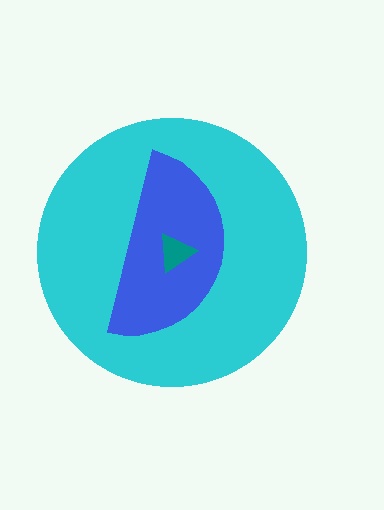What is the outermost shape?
The cyan circle.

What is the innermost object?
The teal triangle.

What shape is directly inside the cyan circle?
The blue semicircle.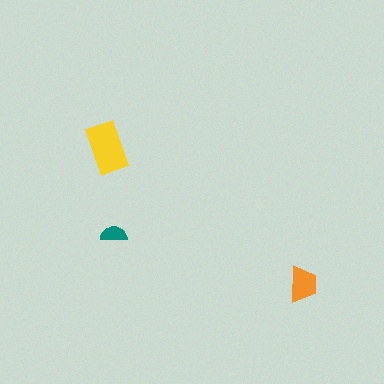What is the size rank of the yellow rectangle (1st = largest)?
1st.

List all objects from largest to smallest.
The yellow rectangle, the orange trapezoid, the teal semicircle.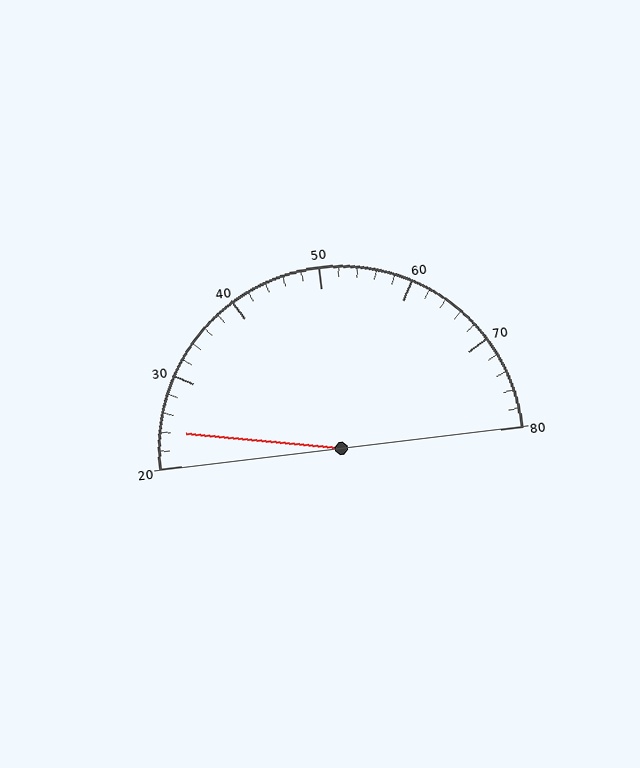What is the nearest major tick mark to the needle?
The nearest major tick mark is 20.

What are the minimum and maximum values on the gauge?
The gauge ranges from 20 to 80.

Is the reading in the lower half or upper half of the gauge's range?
The reading is in the lower half of the range (20 to 80).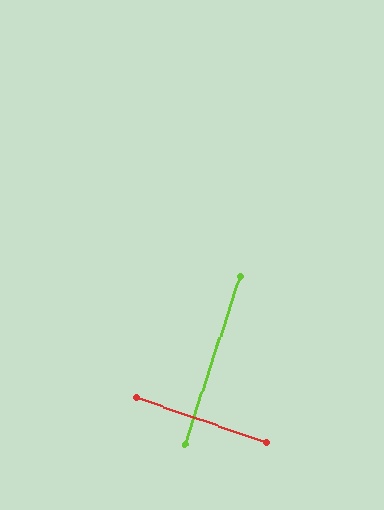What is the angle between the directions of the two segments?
Approximately 89 degrees.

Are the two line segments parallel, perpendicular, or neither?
Perpendicular — they meet at approximately 89°.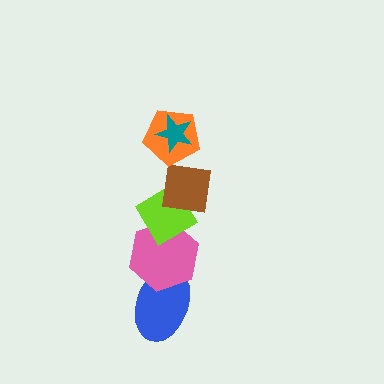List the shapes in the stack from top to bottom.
From top to bottom: the teal star, the orange pentagon, the brown square, the lime diamond, the pink hexagon, the blue ellipse.